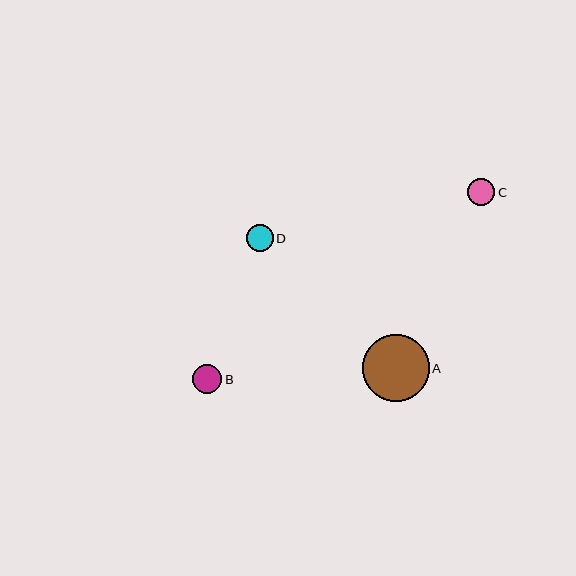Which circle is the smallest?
Circle C is the smallest with a size of approximately 27 pixels.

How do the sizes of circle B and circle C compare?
Circle B and circle C are approximately the same size.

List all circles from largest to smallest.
From largest to smallest: A, B, D, C.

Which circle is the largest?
Circle A is the largest with a size of approximately 67 pixels.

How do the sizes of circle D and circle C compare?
Circle D and circle C are approximately the same size.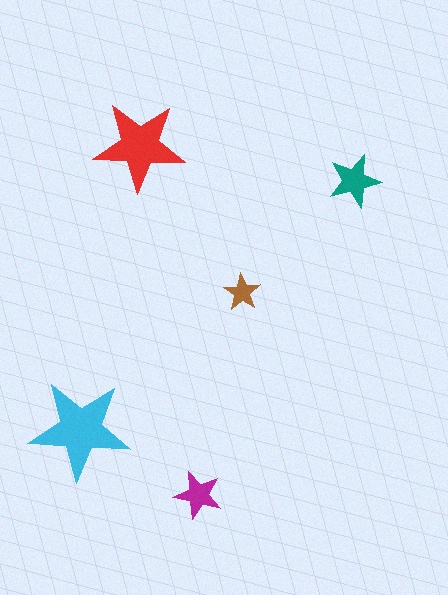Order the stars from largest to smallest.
the cyan one, the red one, the teal one, the magenta one, the brown one.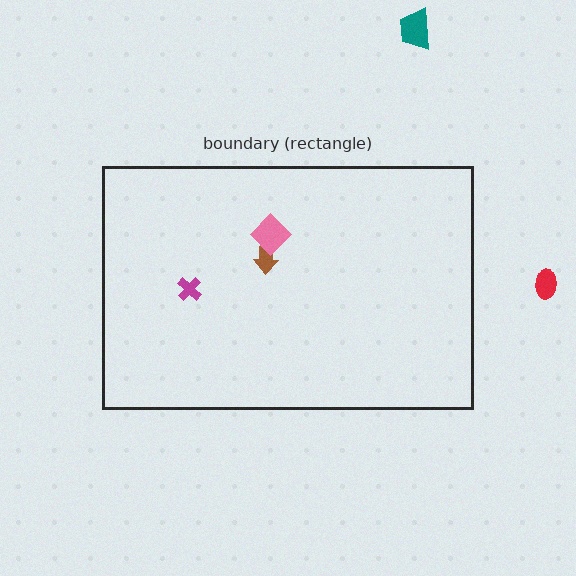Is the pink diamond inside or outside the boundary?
Inside.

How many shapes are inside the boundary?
3 inside, 2 outside.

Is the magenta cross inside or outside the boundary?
Inside.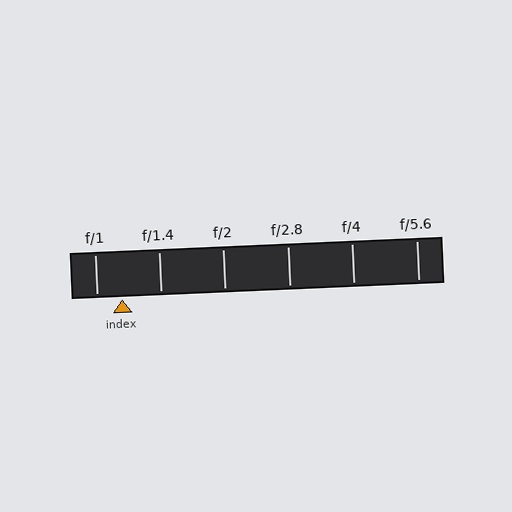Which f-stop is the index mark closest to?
The index mark is closest to f/1.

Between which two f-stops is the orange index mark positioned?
The index mark is between f/1 and f/1.4.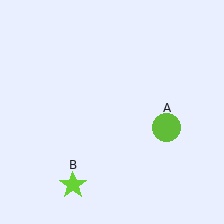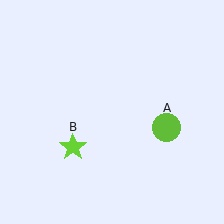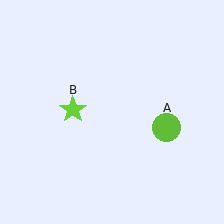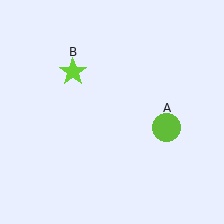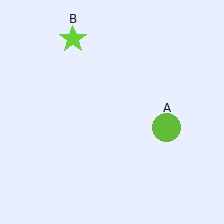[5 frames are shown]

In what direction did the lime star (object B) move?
The lime star (object B) moved up.